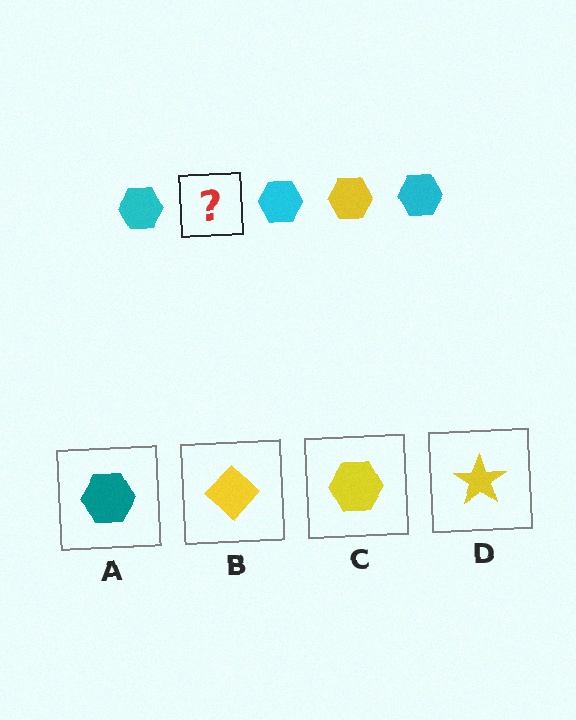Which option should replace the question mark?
Option C.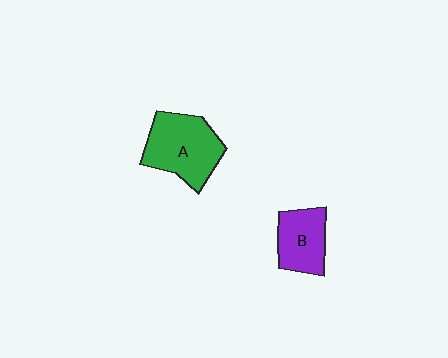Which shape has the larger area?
Shape A (green).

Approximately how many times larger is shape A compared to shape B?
Approximately 1.5 times.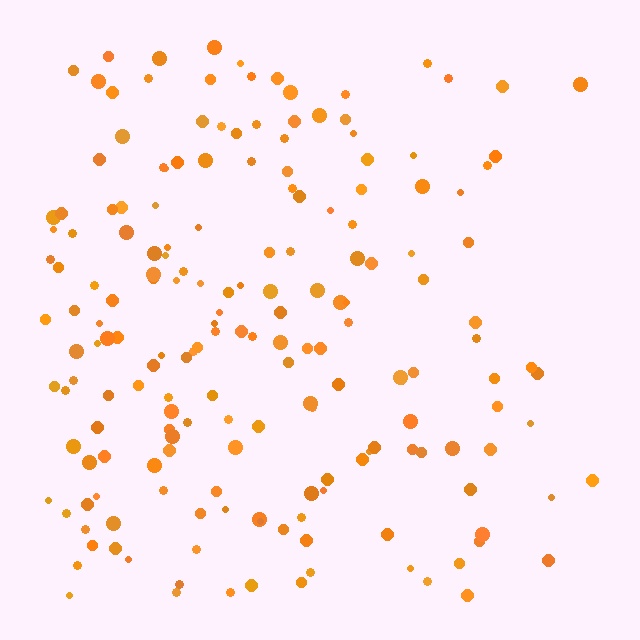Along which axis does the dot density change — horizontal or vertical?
Horizontal.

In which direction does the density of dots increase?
From right to left, with the left side densest.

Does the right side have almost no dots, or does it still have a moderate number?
Still a moderate number, just noticeably fewer than the left.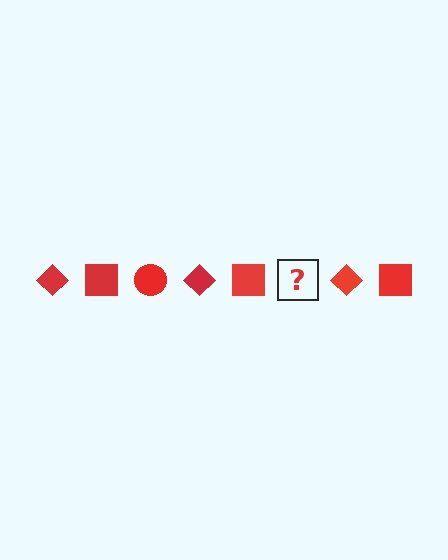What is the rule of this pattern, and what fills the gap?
The rule is that the pattern cycles through diamond, square, circle shapes in red. The gap should be filled with a red circle.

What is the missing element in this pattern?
The missing element is a red circle.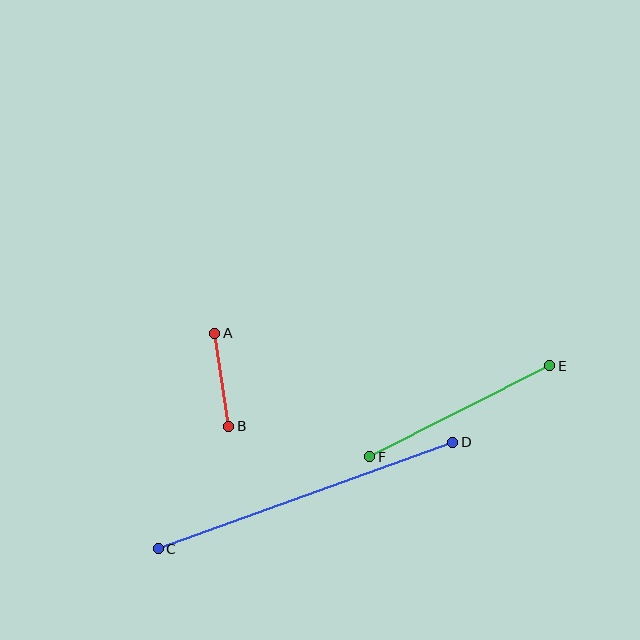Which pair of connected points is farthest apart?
Points C and D are farthest apart.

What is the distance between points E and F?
The distance is approximately 202 pixels.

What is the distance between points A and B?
The distance is approximately 94 pixels.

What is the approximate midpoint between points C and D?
The midpoint is at approximately (305, 495) pixels.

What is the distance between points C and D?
The distance is approximately 313 pixels.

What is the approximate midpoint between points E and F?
The midpoint is at approximately (460, 411) pixels.